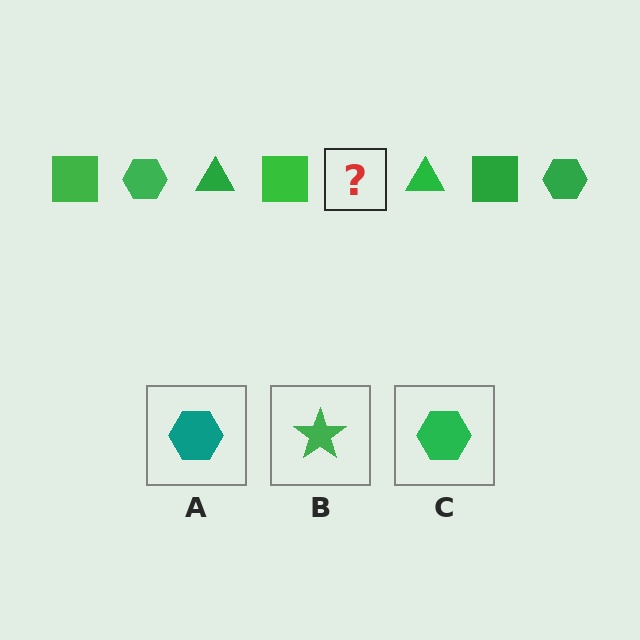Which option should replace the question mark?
Option C.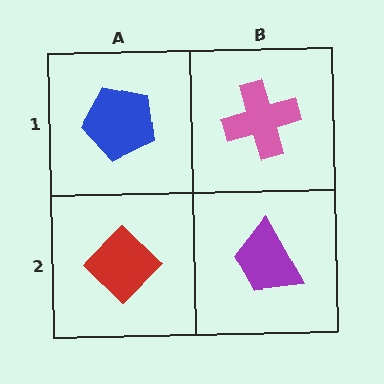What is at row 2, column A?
A red diamond.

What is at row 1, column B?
A pink cross.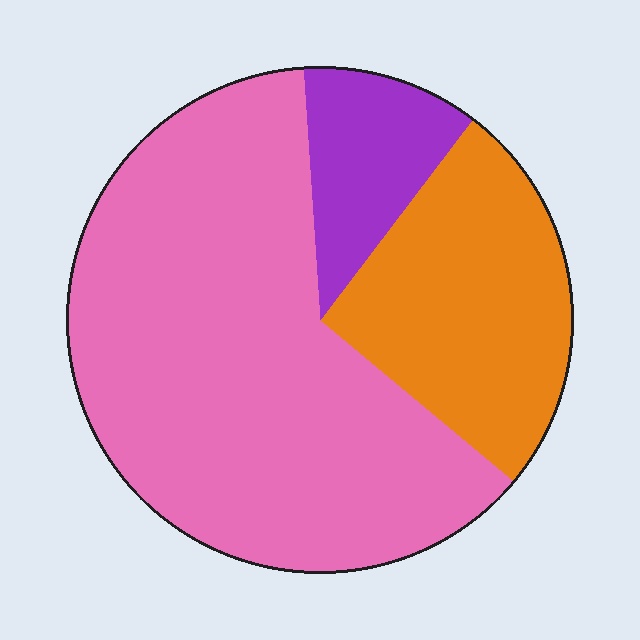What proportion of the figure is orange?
Orange takes up about one quarter (1/4) of the figure.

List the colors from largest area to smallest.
From largest to smallest: pink, orange, purple.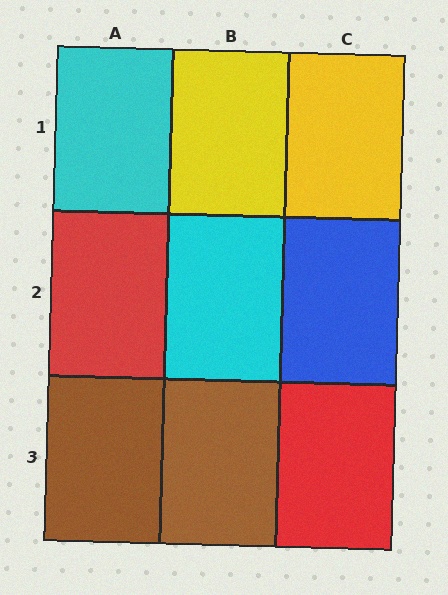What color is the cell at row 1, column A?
Cyan.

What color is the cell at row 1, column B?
Yellow.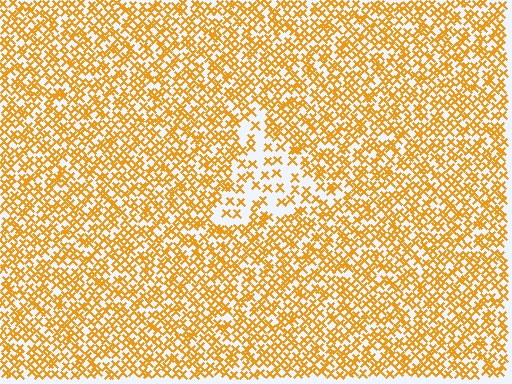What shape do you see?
I see a triangle.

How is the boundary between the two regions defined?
The boundary is defined by a change in element density (approximately 2.3x ratio). All elements are the same color, size, and shape.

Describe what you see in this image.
The image contains small orange elements arranged at two different densities. A triangle-shaped region is visible where the elements are less densely packed than the surrounding area.